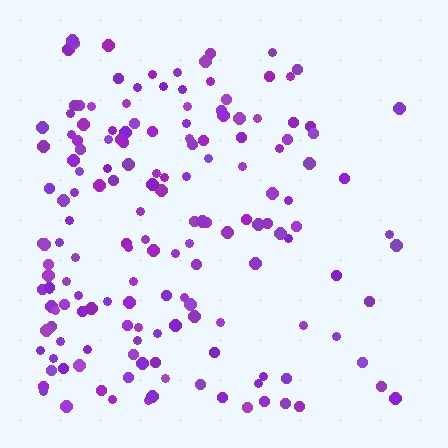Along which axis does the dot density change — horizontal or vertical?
Horizontal.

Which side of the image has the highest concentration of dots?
The left.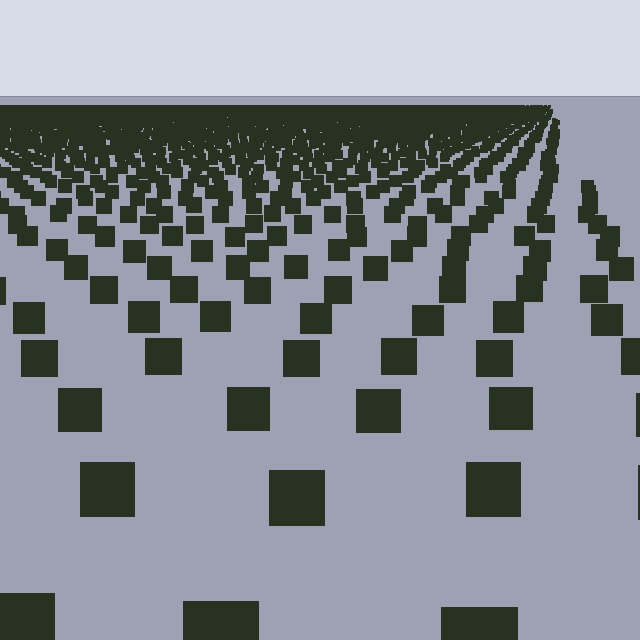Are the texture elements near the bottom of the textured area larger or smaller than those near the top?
Larger. Near the bottom, elements are closer to the viewer and appear at a bigger on-screen size.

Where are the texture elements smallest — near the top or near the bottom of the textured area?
Near the top.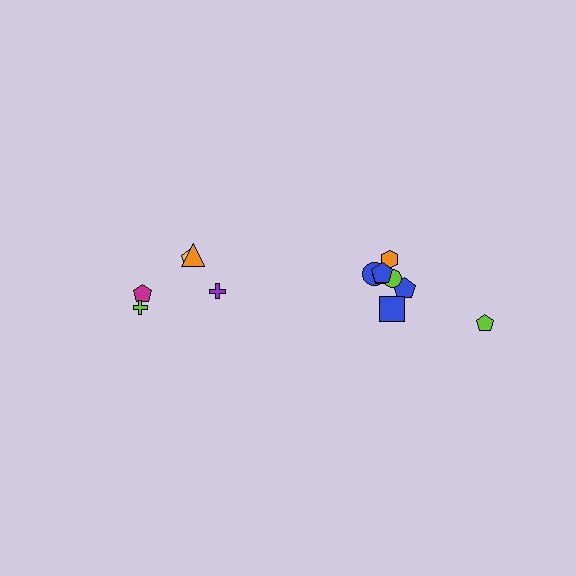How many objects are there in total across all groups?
There are 13 objects.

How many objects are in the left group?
There are 5 objects.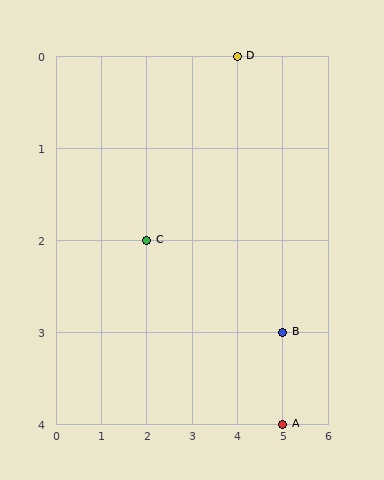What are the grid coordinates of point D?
Point D is at grid coordinates (4, 0).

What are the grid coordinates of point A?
Point A is at grid coordinates (5, 4).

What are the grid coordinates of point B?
Point B is at grid coordinates (5, 3).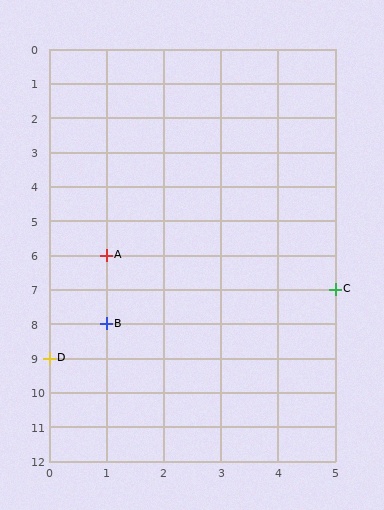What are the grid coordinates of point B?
Point B is at grid coordinates (1, 8).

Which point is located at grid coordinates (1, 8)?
Point B is at (1, 8).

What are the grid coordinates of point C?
Point C is at grid coordinates (5, 7).